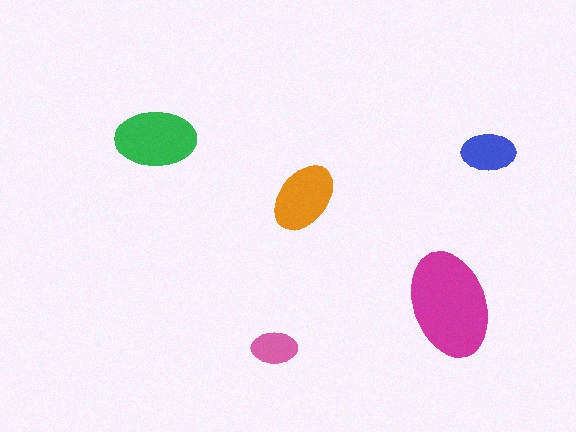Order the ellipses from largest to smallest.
the magenta one, the green one, the orange one, the blue one, the pink one.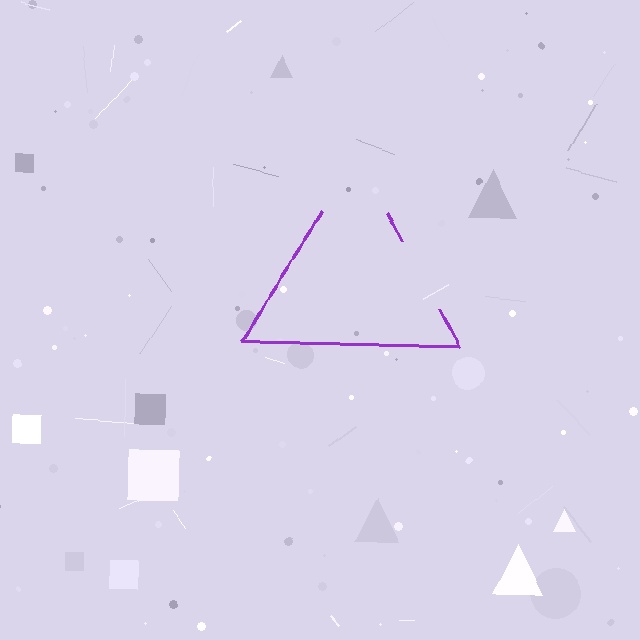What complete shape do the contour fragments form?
The contour fragments form a triangle.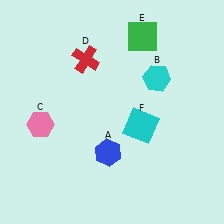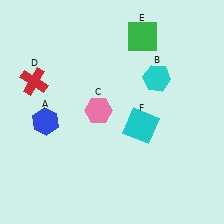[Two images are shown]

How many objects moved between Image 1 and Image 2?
3 objects moved between the two images.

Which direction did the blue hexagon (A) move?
The blue hexagon (A) moved left.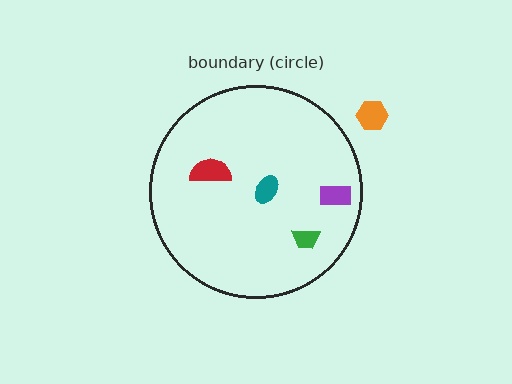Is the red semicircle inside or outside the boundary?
Inside.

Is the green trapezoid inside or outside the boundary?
Inside.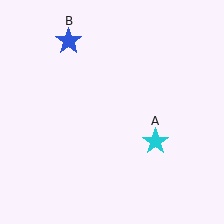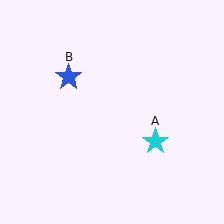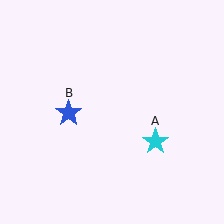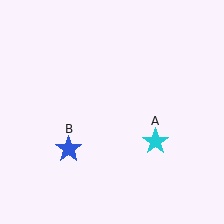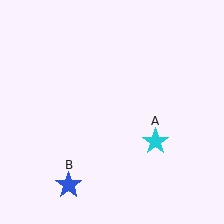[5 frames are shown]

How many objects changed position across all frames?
1 object changed position: blue star (object B).